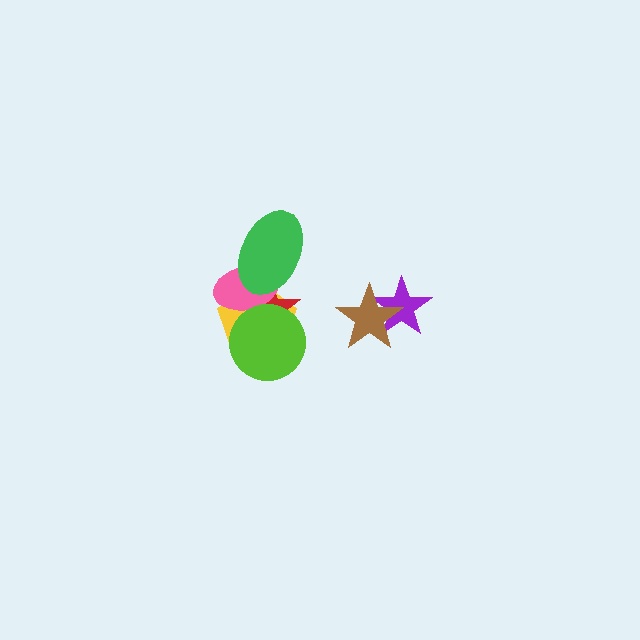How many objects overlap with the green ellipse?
3 objects overlap with the green ellipse.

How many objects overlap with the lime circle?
3 objects overlap with the lime circle.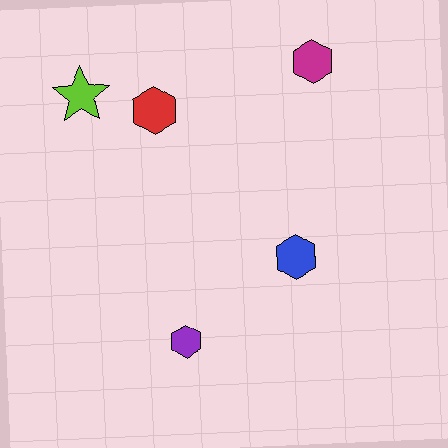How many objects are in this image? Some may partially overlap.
There are 5 objects.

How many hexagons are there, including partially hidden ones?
There are 4 hexagons.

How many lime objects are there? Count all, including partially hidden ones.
There is 1 lime object.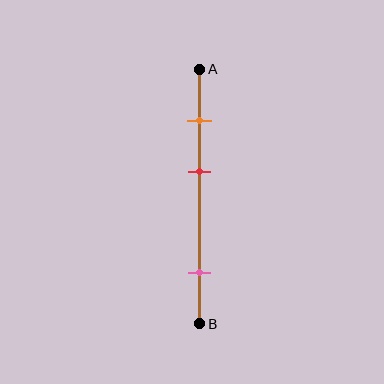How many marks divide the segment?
There are 3 marks dividing the segment.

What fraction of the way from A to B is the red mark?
The red mark is approximately 40% (0.4) of the way from A to B.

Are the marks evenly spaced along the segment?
No, the marks are not evenly spaced.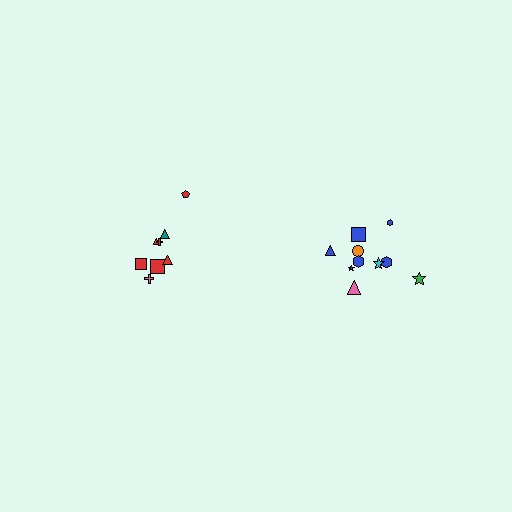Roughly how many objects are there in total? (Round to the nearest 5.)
Roughly 20 objects in total.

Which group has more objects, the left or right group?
The right group.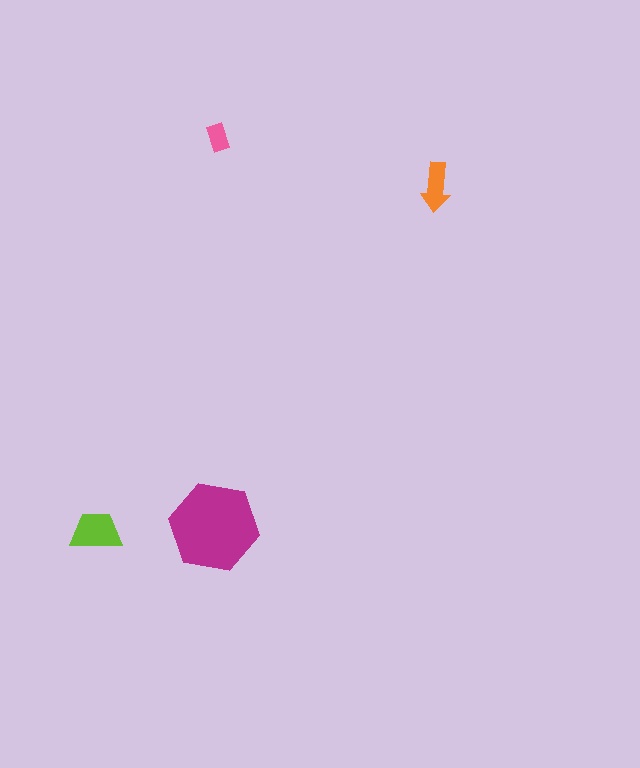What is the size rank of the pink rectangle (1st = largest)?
4th.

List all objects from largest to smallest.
The magenta hexagon, the lime trapezoid, the orange arrow, the pink rectangle.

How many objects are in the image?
There are 4 objects in the image.